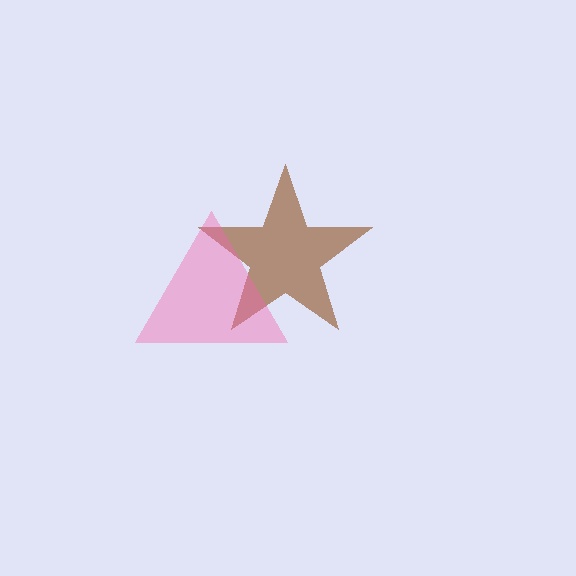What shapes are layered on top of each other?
The layered shapes are: a brown star, a pink triangle.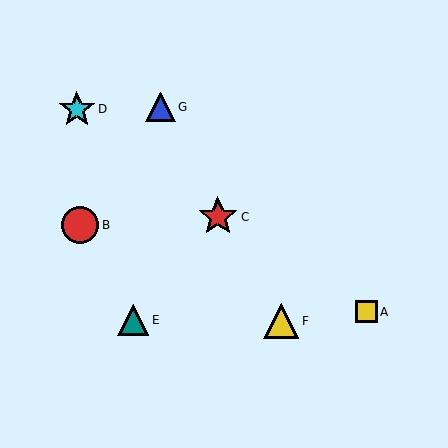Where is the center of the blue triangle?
The center of the blue triangle is at (160, 107).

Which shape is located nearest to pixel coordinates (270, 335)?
The yellow triangle (labeled F) at (281, 321) is nearest to that location.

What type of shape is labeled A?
Shape A is a yellow square.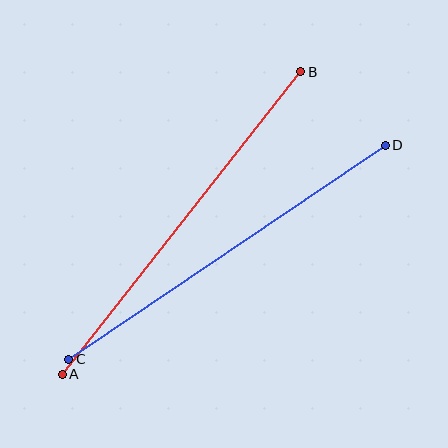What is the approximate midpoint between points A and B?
The midpoint is at approximately (181, 223) pixels.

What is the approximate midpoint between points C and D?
The midpoint is at approximately (227, 252) pixels.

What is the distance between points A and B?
The distance is approximately 385 pixels.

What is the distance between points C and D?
The distance is approximately 382 pixels.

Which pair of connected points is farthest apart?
Points A and B are farthest apart.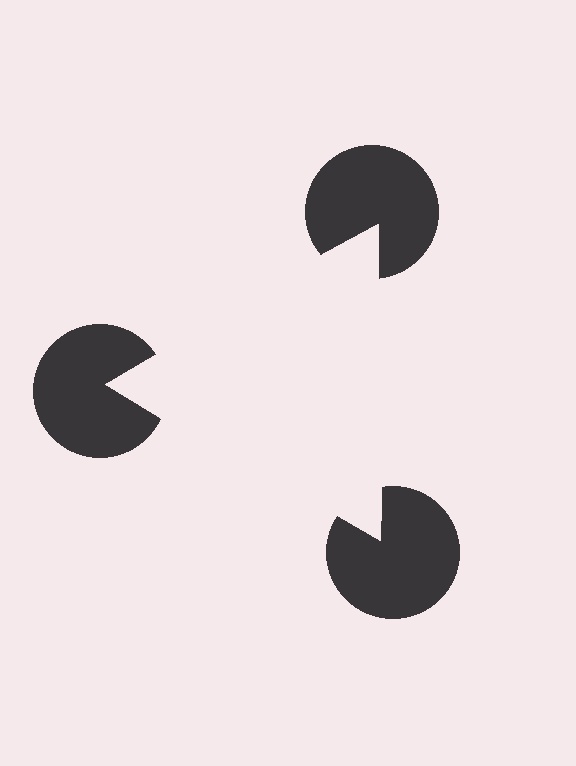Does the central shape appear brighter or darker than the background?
It typically appears slightly brighter than the background, even though no actual brightness change is drawn.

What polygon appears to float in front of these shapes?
An illusory triangle — its edges are inferred from the aligned wedge cuts in the pac-man discs, not physically drawn.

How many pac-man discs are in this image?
There are 3 — one at each vertex of the illusory triangle.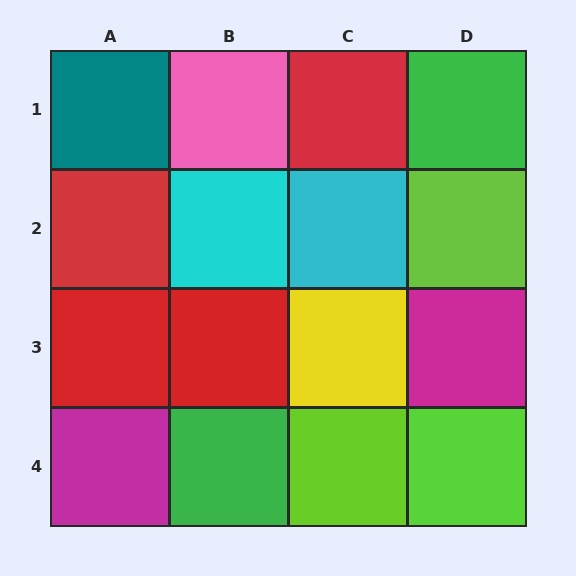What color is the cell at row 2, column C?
Cyan.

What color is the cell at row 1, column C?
Red.